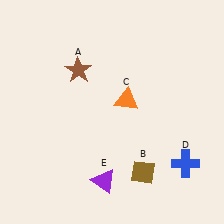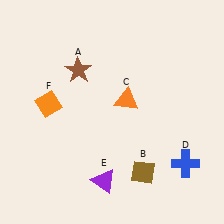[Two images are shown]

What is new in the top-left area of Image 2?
An orange diamond (F) was added in the top-left area of Image 2.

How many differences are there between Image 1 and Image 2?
There is 1 difference between the two images.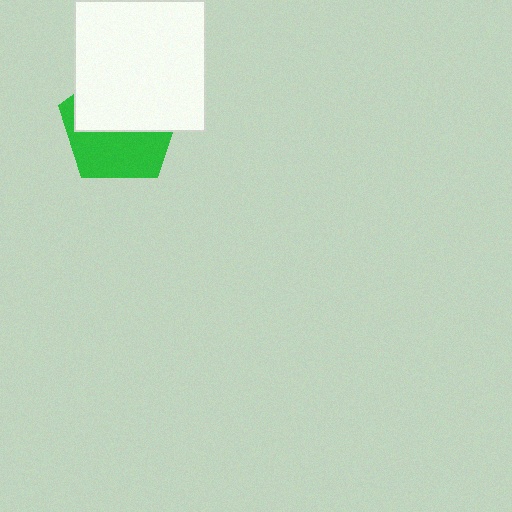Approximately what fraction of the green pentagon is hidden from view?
Roughly 54% of the green pentagon is hidden behind the white square.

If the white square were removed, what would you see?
You would see the complete green pentagon.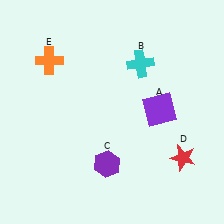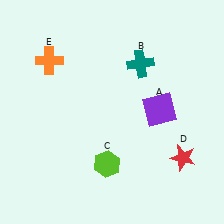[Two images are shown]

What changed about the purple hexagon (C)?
In Image 1, C is purple. In Image 2, it changed to lime.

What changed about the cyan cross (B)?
In Image 1, B is cyan. In Image 2, it changed to teal.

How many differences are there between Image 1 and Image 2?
There are 2 differences between the two images.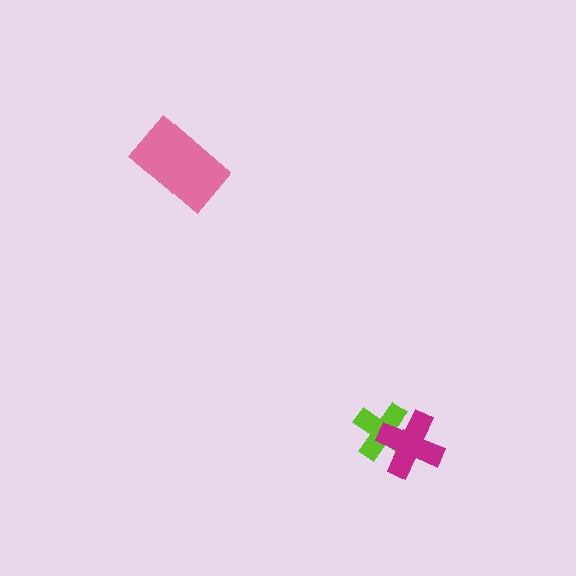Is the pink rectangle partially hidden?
No, no other shape covers it.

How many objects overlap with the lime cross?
1 object overlaps with the lime cross.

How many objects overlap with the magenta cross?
1 object overlaps with the magenta cross.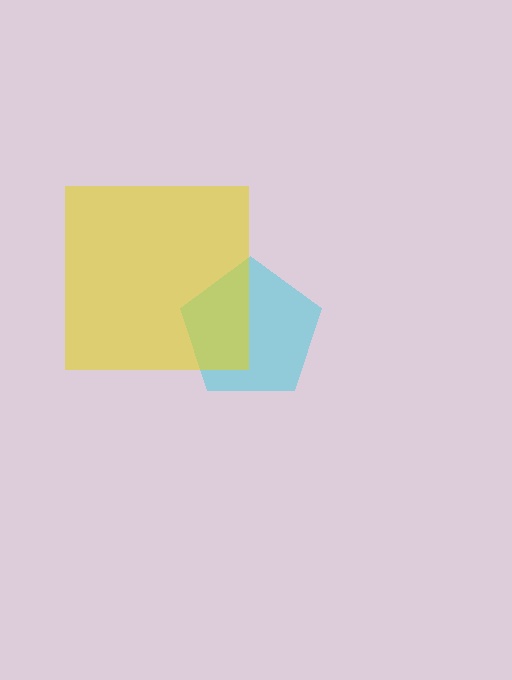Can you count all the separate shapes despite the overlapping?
Yes, there are 2 separate shapes.